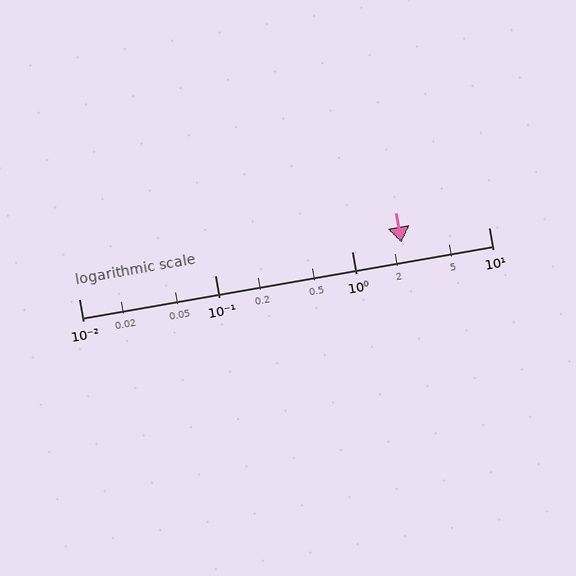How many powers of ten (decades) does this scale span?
The scale spans 3 decades, from 0.01 to 10.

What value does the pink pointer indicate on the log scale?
The pointer indicates approximately 2.3.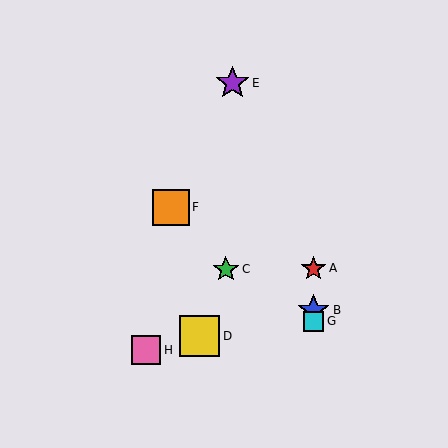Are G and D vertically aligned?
No, G is at x≈313 and D is at x≈200.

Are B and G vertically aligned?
Yes, both are at x≈313.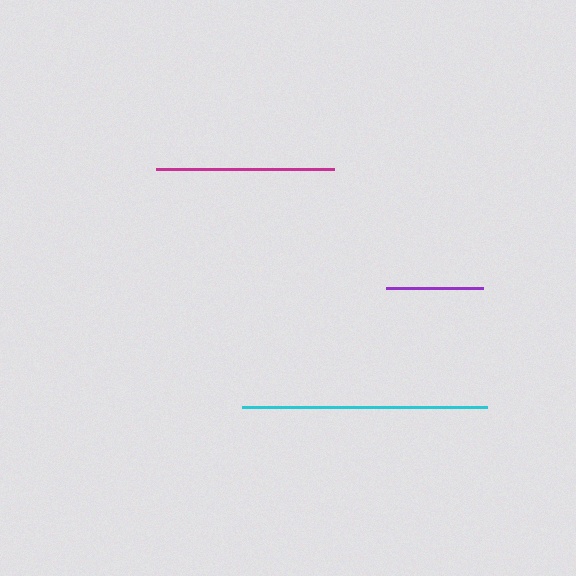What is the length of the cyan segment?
The cyan segment is approximately 246 pixels long.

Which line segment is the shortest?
The purple line is the shortest at approximately 97 pixels.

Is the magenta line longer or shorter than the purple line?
The magenta line is longer than the purple line.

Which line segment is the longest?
The cyan line is the longest at approximately 246 pixels.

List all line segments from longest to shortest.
From longest to shortest: cyan, magenta, purple.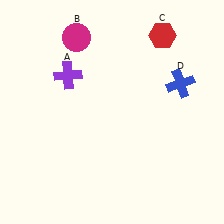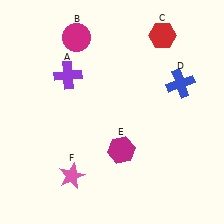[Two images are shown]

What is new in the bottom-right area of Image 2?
A magenta hexagon (E) was added in the bottom-right area of Image 2.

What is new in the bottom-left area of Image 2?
A pink star (F) was added in the bottom-left area of Image 2.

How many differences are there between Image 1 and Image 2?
There are 2 differences between the two images.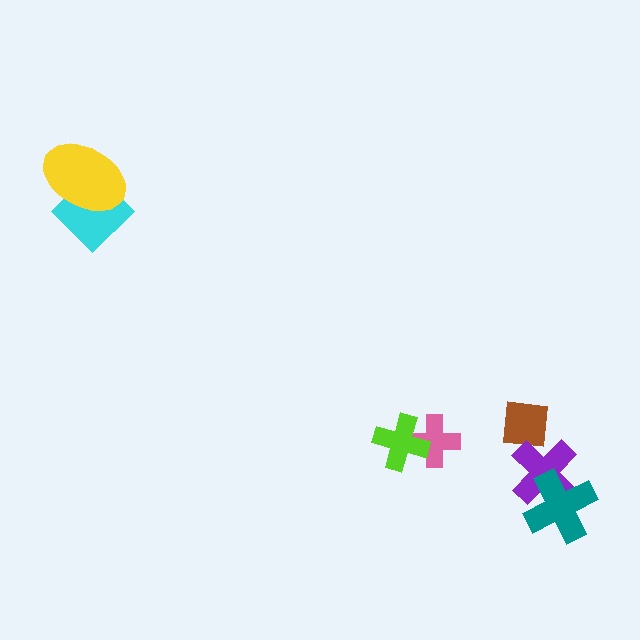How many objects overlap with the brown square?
1 object overlaps with the brown square.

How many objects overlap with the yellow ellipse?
1 object overlaps with the yellow ellipse.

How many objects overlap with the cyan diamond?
1 object overlaps with the cyan diamond.